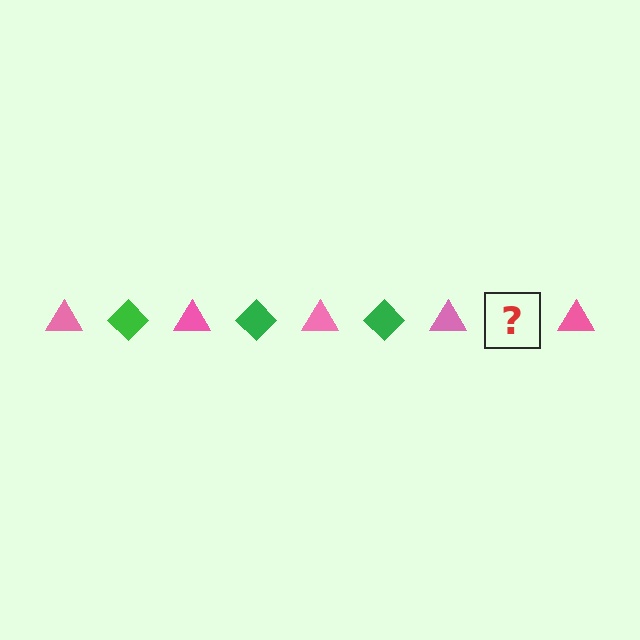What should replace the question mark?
The question mark should be replaced with a green diamond.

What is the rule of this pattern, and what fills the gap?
The rule is that the pattern alternates between pink triangle and green diamond. The gap should be filled with a green diamond.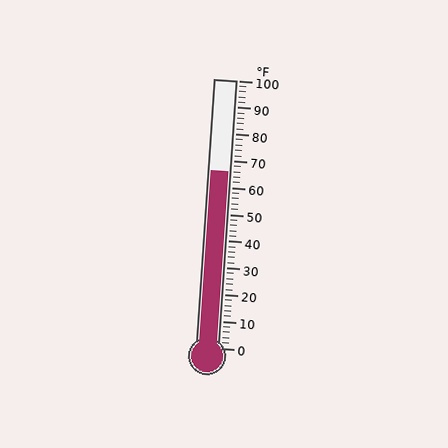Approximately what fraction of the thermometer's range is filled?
The thermometer is filled to approximately 65% of its range.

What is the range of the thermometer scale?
The thermometer scale ranges from 0°F to 100°F.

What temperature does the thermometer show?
The thermometer shows approximately 66°F.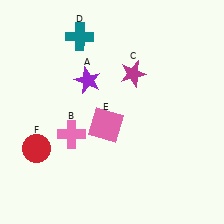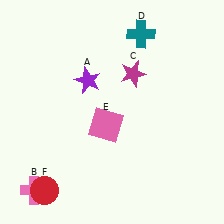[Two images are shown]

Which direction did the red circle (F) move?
The red circle (F) moved down.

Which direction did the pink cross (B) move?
The pink cross (B) moved down.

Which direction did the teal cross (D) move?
The teal cross (D) moved right.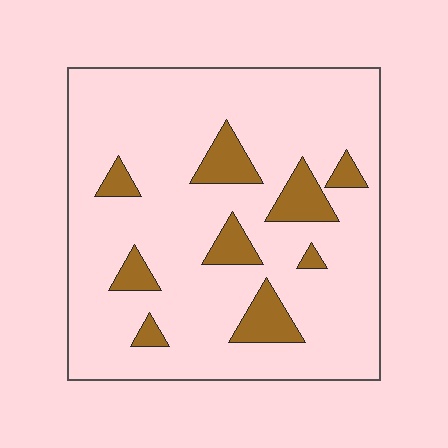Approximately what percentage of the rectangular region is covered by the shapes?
Approximately 15%.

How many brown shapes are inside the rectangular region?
9.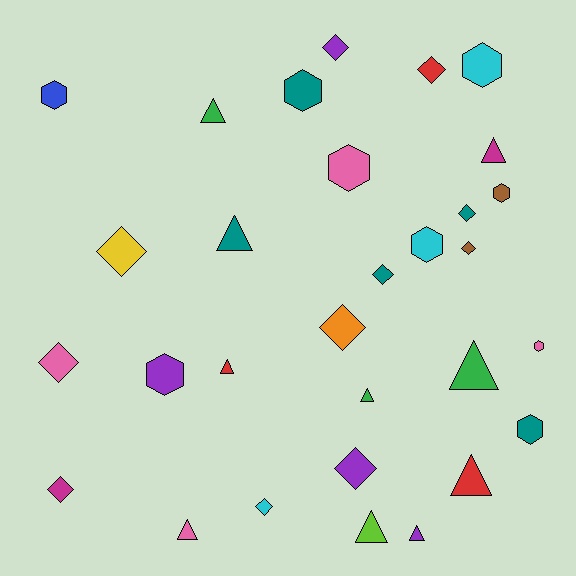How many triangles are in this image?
There are 10 triangles.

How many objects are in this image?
There are 30 objects.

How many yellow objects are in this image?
There is 1 yellow object.